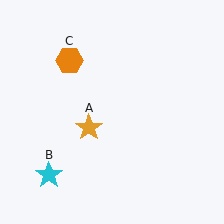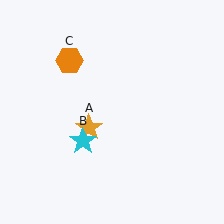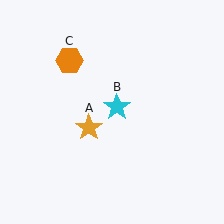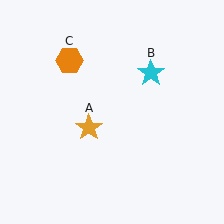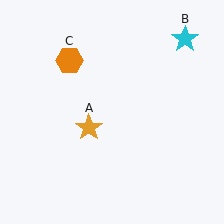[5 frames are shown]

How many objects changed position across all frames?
1 object changed position: cyan star (object B).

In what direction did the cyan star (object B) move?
The cyan star (object B) moved up and to the right.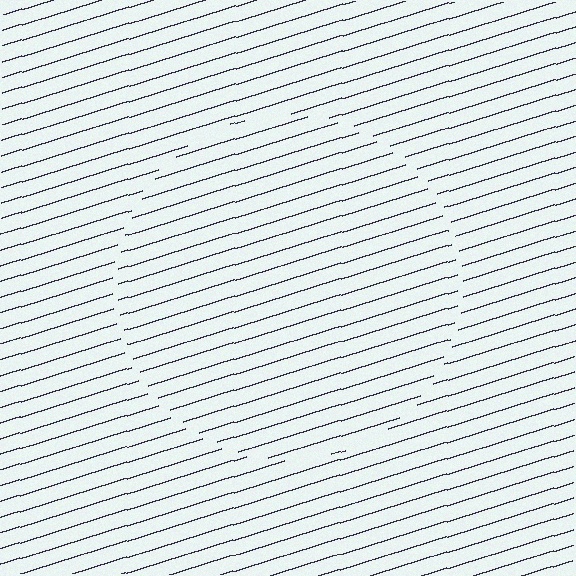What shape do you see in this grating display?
An illusory circle. The interior of the shape contains the same grating, shifted by half a period — the contour is defined by the phase discontinuity where line-ends from the inner and outer gratings abut.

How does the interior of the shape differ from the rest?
The interior of the shape contains the same grating, shifted by half a period — the contour is defined by the phase discontinuity where line-ends from the inner and outer gratings abut.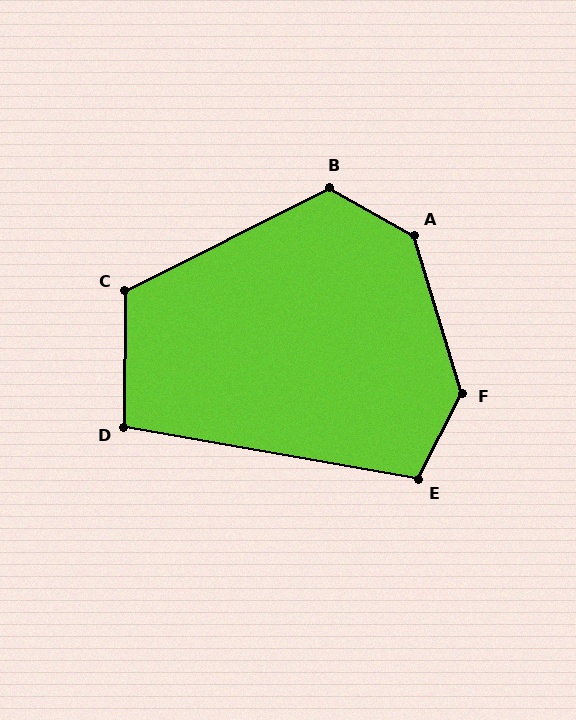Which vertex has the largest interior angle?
F, at approximately 137 degrees.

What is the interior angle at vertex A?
Approximately 136 degrees (obtuse).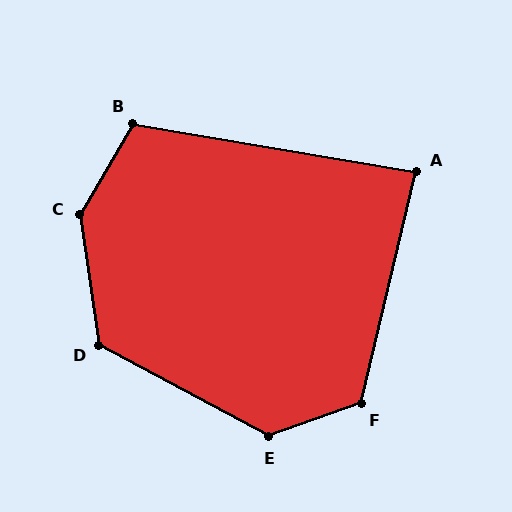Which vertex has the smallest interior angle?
A, at approximately 86 degrees.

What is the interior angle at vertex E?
Approximately 132 degrees (obtuse).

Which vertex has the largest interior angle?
C, at approximately 142 degrees.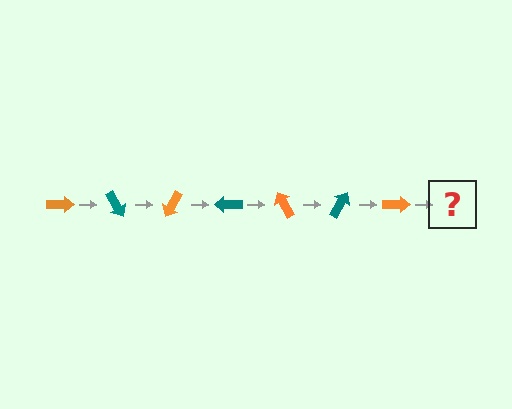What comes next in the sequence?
The next element should be a teal arrow, rotated 420 degrees from the start.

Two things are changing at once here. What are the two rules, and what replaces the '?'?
The two rules are that it rotates 60 degrees each step and the color cycles through orange and teal. The '?' should be a teal arrow, rotated 420 degrees from the start.